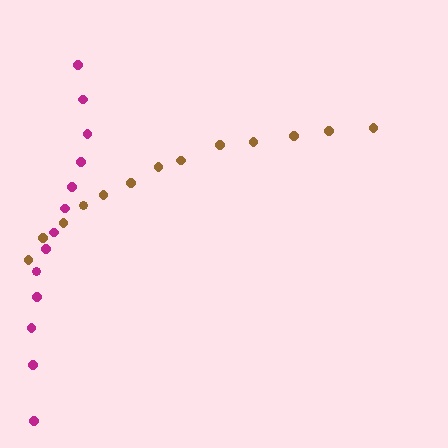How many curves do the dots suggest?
There are 2 distinct paths.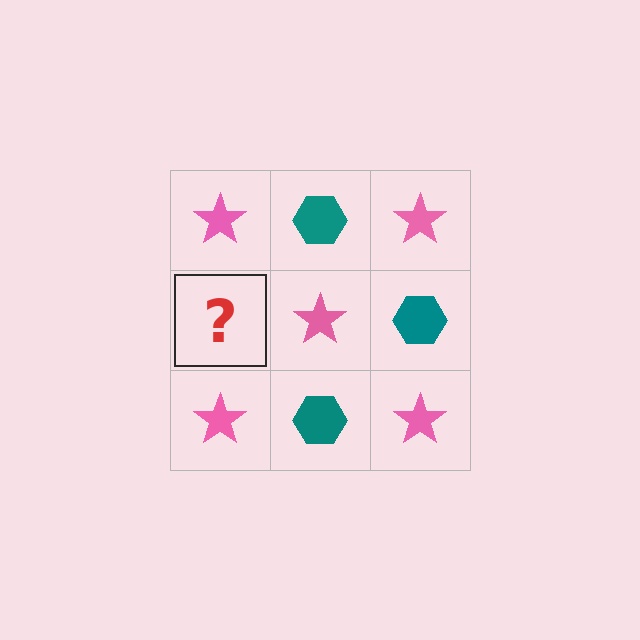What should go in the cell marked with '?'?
The missing cell should contain a teal hexagon.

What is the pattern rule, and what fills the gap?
The rule is that it alternates pink star and teal hexagon in a checkerboard pattern. The gap should be filled with a teal hexagon.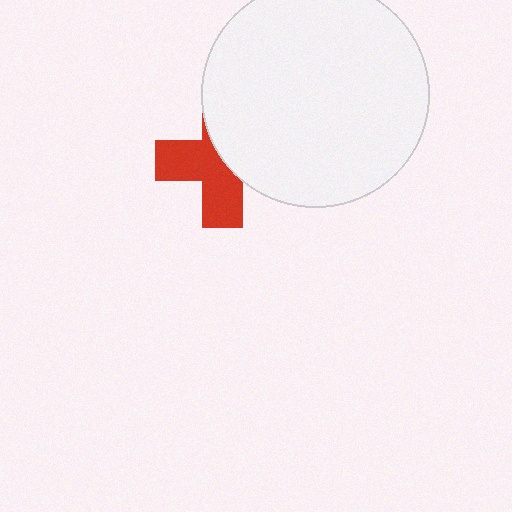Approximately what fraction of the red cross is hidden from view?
Roughly 48% of the red cross is hidden behind the white circle.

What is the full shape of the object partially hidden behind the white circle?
The partially hidden object is a red cross.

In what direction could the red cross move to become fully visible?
The red cross could move left. That would shift it out from behind the white circle entirely.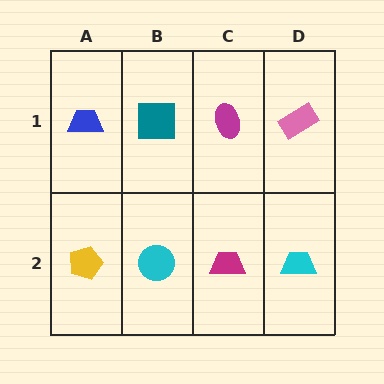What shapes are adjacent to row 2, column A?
A blue trapezoid (row 1, column A), a cyan circle (row 2, column B).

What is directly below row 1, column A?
A yellow pentagon.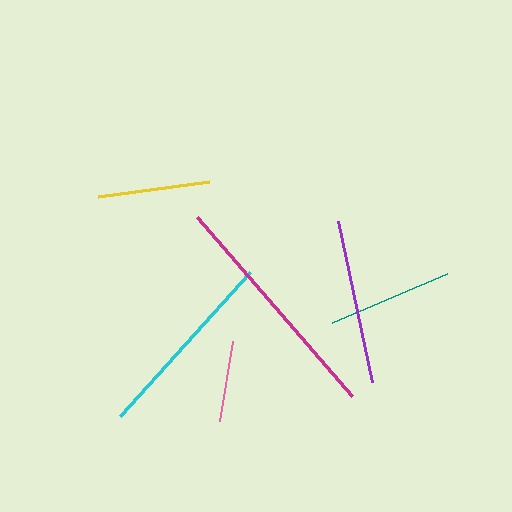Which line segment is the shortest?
The pink line is the shortest at approximately 80 pixels.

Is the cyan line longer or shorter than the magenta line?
The magenta line is longer than the cyan line.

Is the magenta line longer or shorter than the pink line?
The magenta line is longer than the pink line.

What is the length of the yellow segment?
The yellow segment is approximately 112 pixels long.